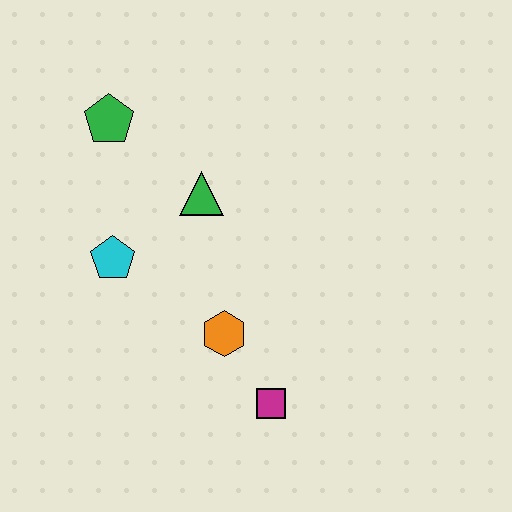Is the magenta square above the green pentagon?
No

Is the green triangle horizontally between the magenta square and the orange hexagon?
No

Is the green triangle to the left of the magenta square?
Yes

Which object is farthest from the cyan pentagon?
The magenta square is farthest from the cyan pentagon.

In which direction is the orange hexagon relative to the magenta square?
The orange hexagon is above the magenta square.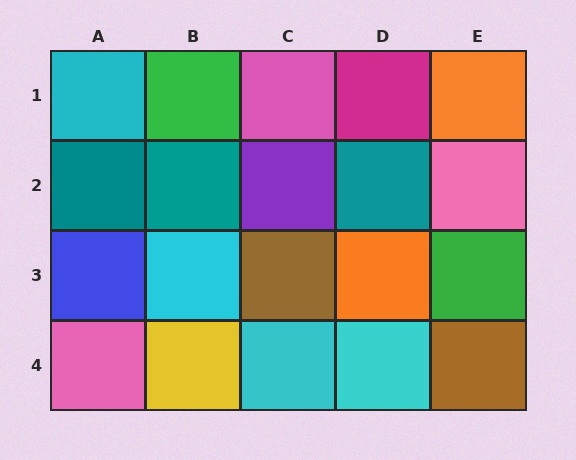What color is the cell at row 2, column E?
Pink.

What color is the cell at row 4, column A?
Pink.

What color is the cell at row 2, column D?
Teal.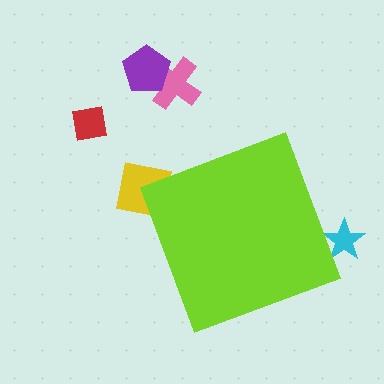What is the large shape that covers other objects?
A lime diamond.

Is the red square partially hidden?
No, the red square is fully visible.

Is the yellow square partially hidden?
Yes, the yellow square is partially hidden behind the lime diamond.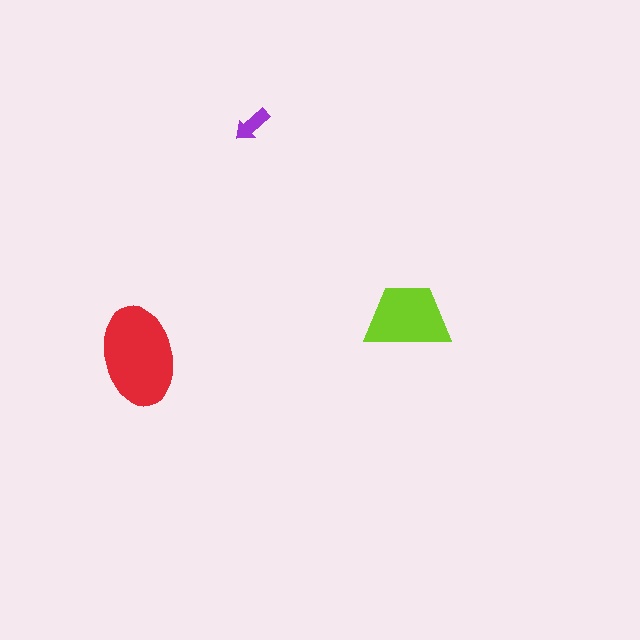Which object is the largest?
The red ellipse.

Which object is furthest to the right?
The lime trapezoid is rightmost.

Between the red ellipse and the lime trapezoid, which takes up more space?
The red ellipse.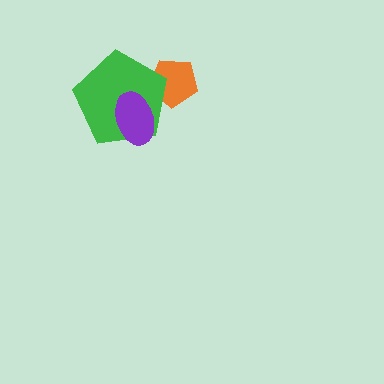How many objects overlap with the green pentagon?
2 objects overlap with the green pentagon.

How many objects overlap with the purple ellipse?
1 object overlaps with the purple ellipse.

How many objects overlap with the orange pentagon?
1 object overlaps with the orange pentagon.